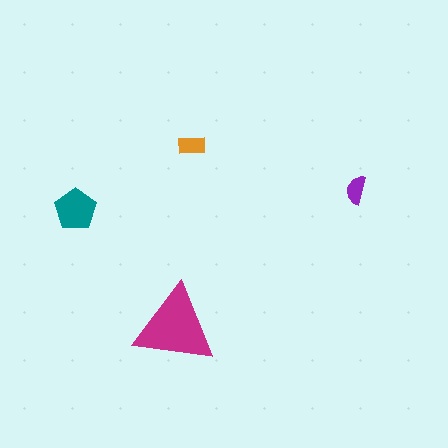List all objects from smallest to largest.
The purple semicircle, the orange rectangle, the teal pentagon, the magenta triangle.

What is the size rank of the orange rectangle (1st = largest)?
3rd.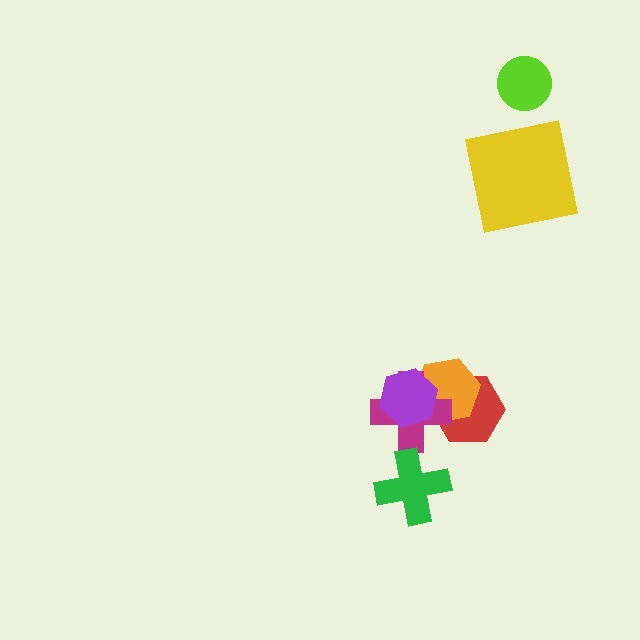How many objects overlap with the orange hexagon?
3 objects overlap with the orange hexagon.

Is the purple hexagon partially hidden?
No, no other shape covers it.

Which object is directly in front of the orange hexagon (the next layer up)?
The magenta cross is directly in front of the orange hexagon.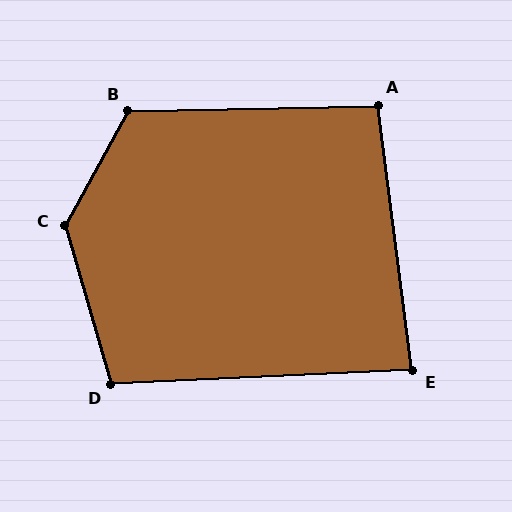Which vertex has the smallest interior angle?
E, at approximately 85 degrees.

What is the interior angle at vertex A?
Approximately 96 degrees (obtuse).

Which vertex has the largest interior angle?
C, at approximately 135 degrees.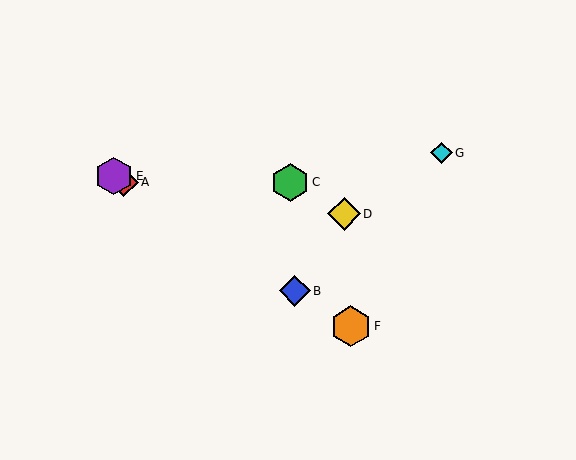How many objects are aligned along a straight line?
4 objects (A, B, E, F) are aligned along a straight line.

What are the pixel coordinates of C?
Object C is at (290, 182).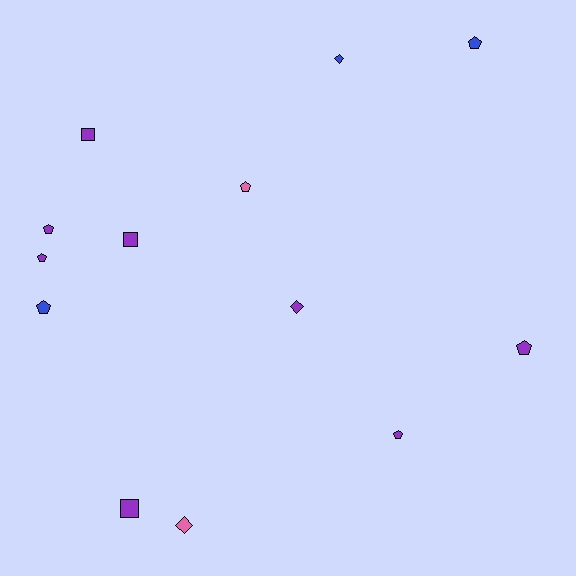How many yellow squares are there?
There are no yellow squares.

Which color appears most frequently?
Purple, with 8 objects.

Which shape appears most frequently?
Pentagon, with 7 objects.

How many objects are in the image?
There are 13 objects.